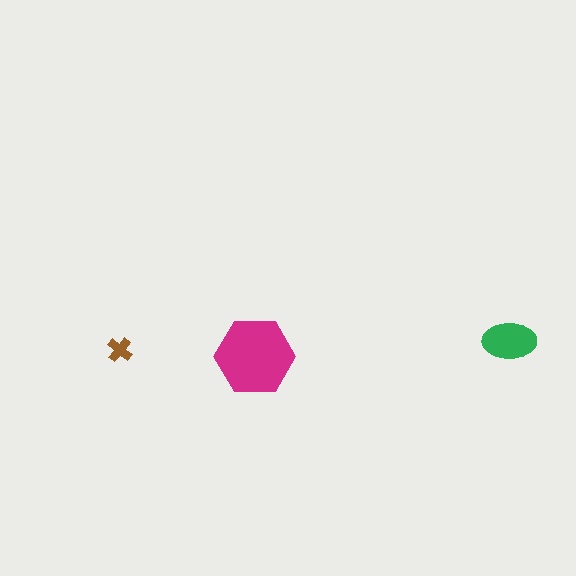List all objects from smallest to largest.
The brown cross, the green ellipse, the magenta hexagon.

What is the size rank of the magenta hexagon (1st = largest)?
1st.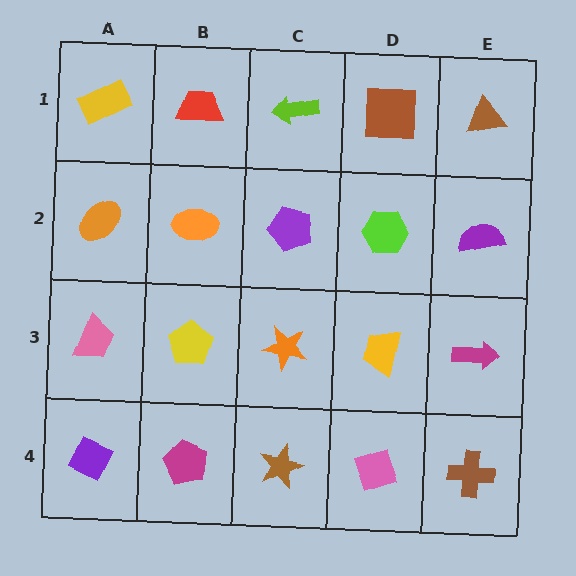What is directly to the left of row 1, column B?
A yellow rectangle.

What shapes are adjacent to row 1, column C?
A purple pentagon (row 2, column C), a red trapezoid (row 1, column B), a brown square (row 1, column D).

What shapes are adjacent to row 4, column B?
A yellow pentagon (row 3, column B), a purple diamond (row 4, column A), a brown star (row 4, column C).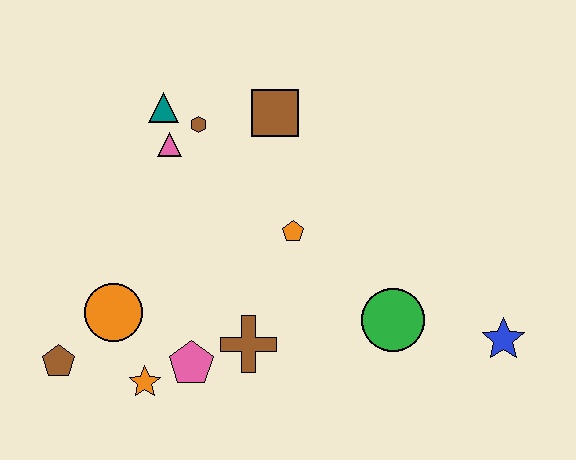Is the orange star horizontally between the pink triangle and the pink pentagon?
No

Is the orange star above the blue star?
No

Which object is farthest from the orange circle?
The blue star is farthest from the orange circle.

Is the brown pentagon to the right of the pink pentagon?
No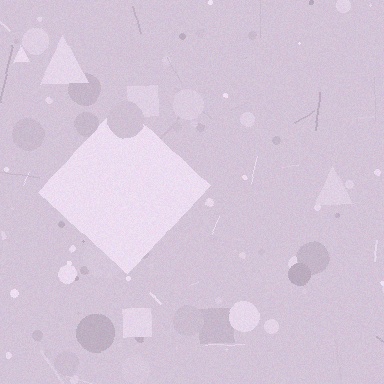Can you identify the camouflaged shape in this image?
The camouflaged shape is a diamond.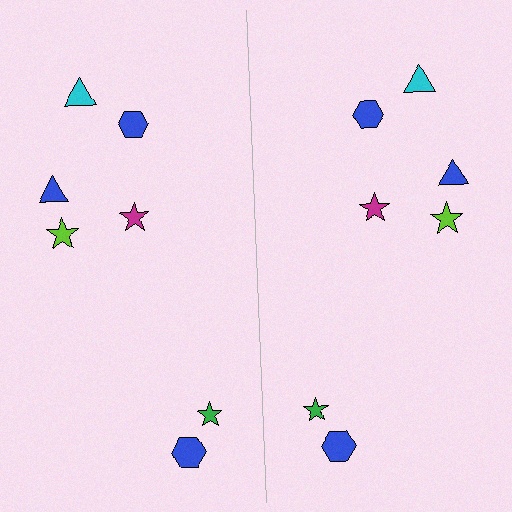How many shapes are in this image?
There are 14 shapes in this image.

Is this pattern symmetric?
Yes, this pattern has bilateral (reflection) symmetry.